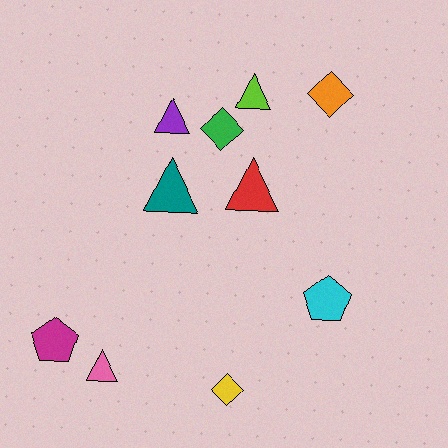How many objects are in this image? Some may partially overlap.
There are 10 objects.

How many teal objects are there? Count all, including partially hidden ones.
There is 1 teal object.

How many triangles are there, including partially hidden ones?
There are 5 triangles.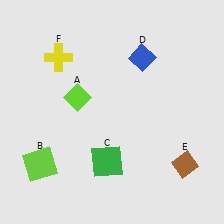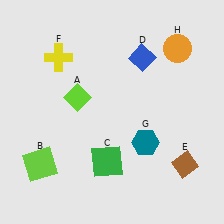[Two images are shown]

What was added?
A teal hexagon (G), an orange circle (H) were added in Image 2.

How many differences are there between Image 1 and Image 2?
There are 2 differences between the two images.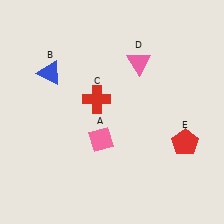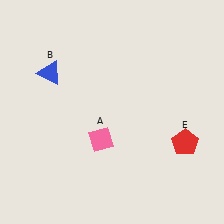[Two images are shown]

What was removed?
The pink triangle (D), the red cross (C) were removed in Image 2.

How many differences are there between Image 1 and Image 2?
There are 2 differences between the two images.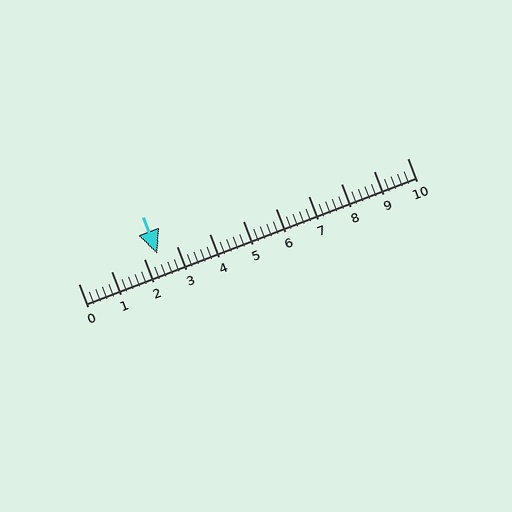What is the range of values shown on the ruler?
The ruler shows values from 0 to 10.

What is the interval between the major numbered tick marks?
The major tick marks are spaced 1 units apart.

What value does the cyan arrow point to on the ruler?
The cyan arrow points to approximately 2.4.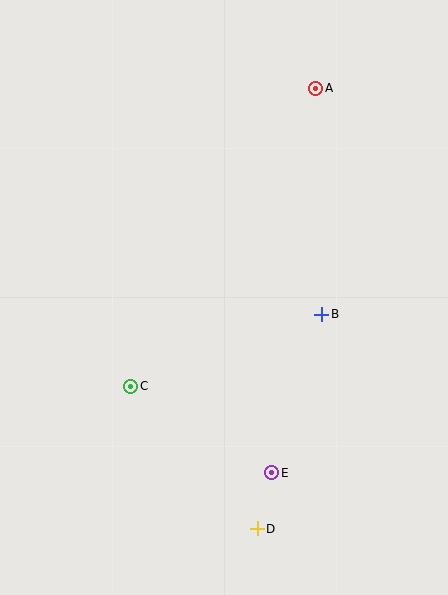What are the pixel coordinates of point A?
Point A is at (316, 88).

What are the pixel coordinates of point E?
Point E is at (272, 473).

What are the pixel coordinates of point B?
Point B is at (322, 314).